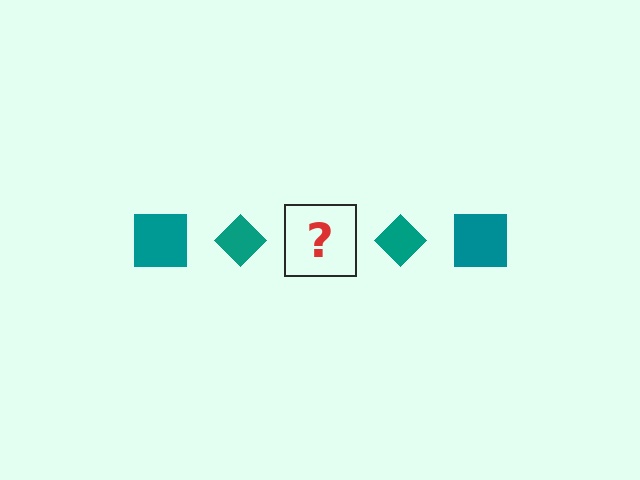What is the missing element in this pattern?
The missing element is a teal square.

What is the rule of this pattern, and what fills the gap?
The rule is that the pattern cycles through square, diamond shapes in teal. The gap should be filled with a teal square.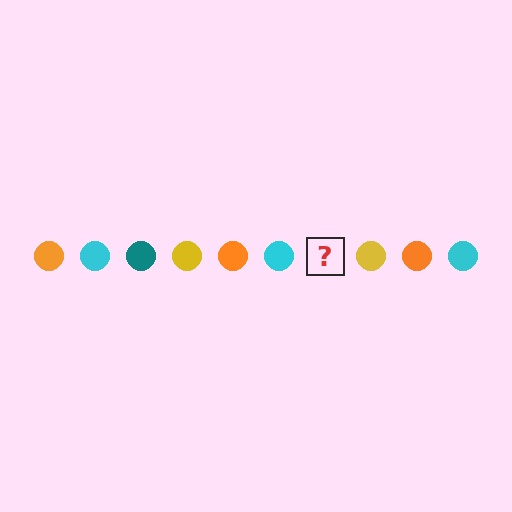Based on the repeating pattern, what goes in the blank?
The blank should be a teal circle.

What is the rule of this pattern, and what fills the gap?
The rule is that the pattern cycles through orange, cyan, teal, yellow circles. The gap should be filled with a teal circle.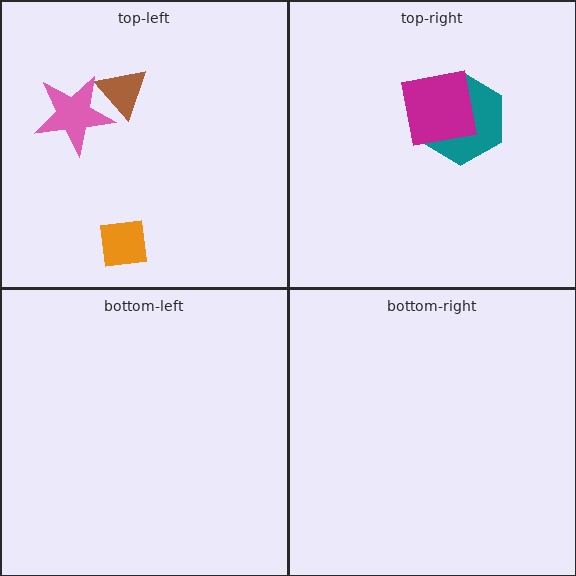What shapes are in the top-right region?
The teal hexagon, the magenta square.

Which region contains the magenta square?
The top-right region.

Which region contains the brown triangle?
The top-left region.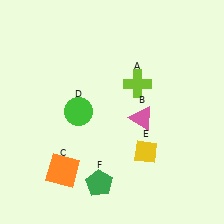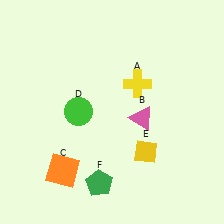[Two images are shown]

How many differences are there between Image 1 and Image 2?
There is 1 difference between the two images.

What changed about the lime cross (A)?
In Image 1, A is lime. In Image 2, it changed to yellow.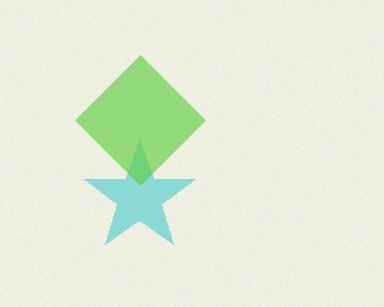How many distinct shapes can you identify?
There are 2 distinct shapes: a cyan star, a lime diamond.